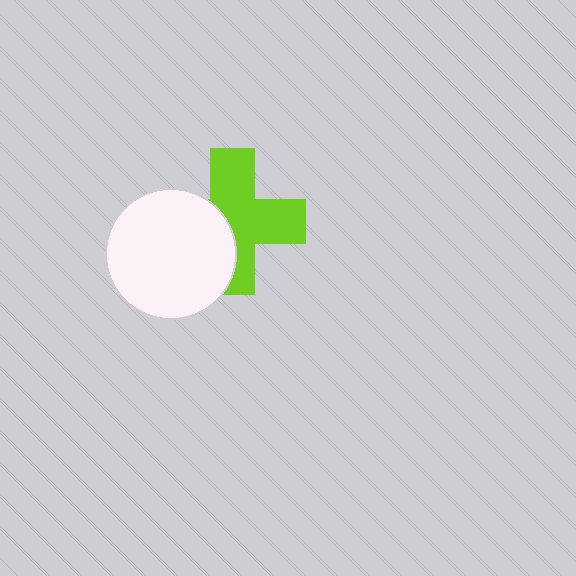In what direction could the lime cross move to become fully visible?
The lime cross could move right. That would shift it out from behind the white circle entirely.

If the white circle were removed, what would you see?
You would see the complete lime cross.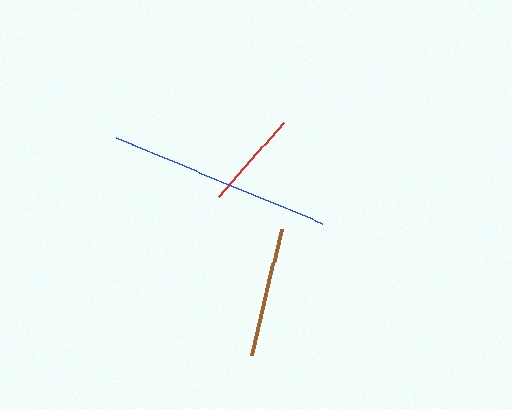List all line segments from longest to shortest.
From longest to shortest: blue, brown, red.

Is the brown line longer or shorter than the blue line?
The blue line is longer than the brown line.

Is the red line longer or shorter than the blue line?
The blue line is longer than the red line.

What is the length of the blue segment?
The blue segment is approximately 223 pixels long.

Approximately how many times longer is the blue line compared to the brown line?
The blue line is approximately 1.7 times the length of the brown line.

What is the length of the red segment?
The red segment is approximately 98 pixels long.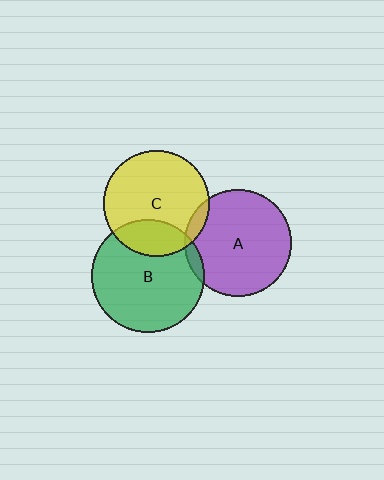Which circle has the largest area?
Circle B (green).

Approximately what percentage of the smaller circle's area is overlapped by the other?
Approximately 5%.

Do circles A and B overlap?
Yes.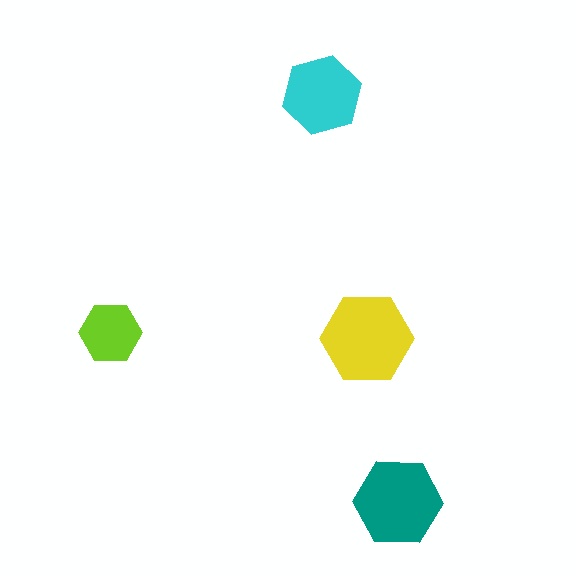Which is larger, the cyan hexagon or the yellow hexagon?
The yellow one.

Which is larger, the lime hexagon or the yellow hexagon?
The yellow one.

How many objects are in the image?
There are 4 objects in the image.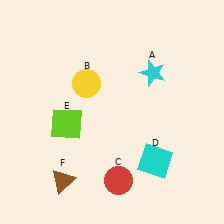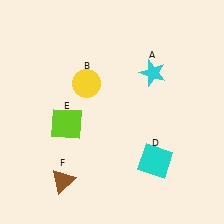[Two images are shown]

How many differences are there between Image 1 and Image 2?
There is 1 difference between the two images.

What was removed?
The red circle (C) was removed in Image 2.